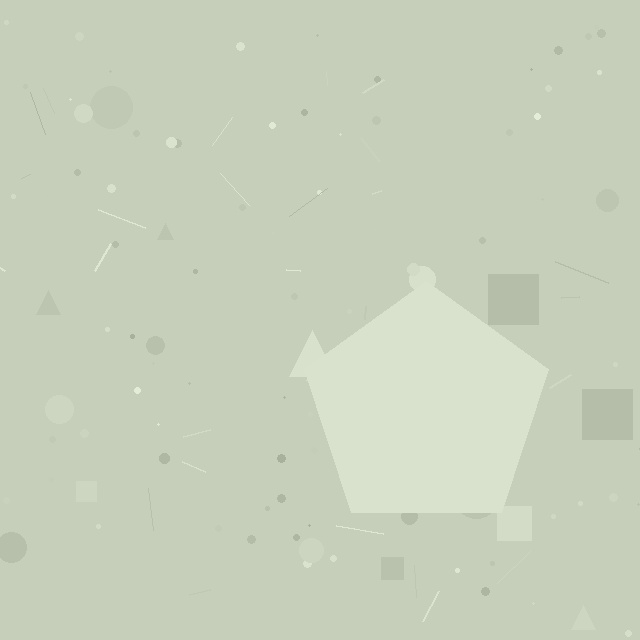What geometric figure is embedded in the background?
A pentagon is embedded in the background.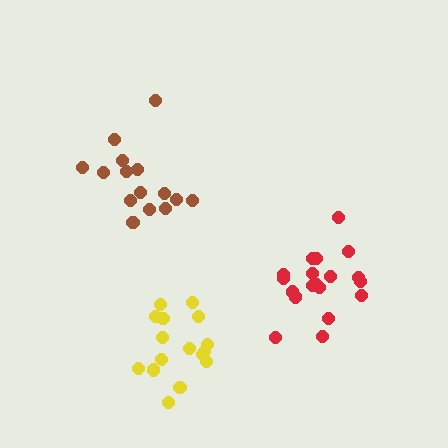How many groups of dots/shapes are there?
There are 3 groups.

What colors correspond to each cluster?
The clusters are colored: red, brown, yellow.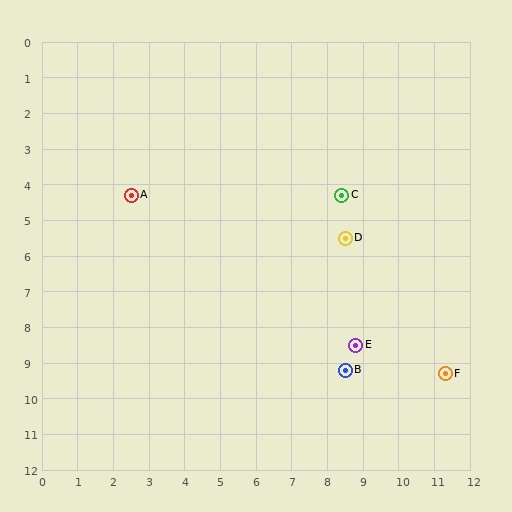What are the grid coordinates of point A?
Point A is at approximately (2.5, 4.3).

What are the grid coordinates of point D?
Point D is at approximately (8.5, 5.5).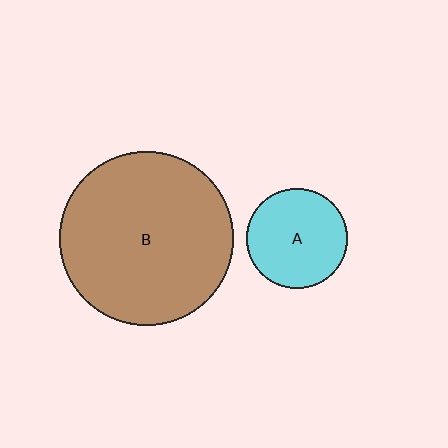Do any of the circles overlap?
No, none of the circles overlap.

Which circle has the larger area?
Circle B (brown).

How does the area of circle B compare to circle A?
Approximately 3.0 times.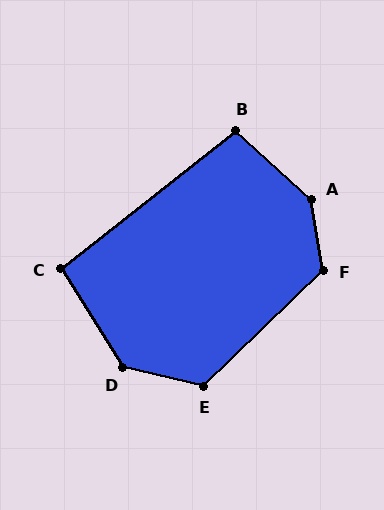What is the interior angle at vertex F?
Approximately 125 degrees (obtuse).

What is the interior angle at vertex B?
Approximately 99 degrees (obtuse).